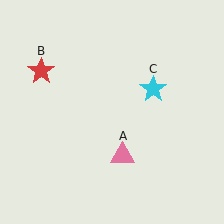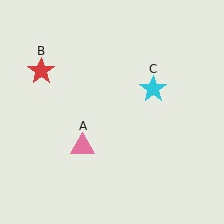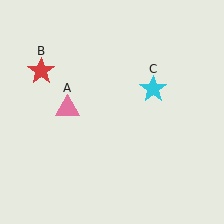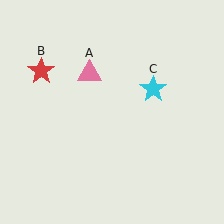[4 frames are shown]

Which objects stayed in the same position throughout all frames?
Red star (object B) and cyan star (object C) remained stationary.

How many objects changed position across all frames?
1 object changed position: pink triangle (object A).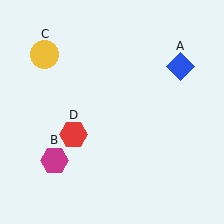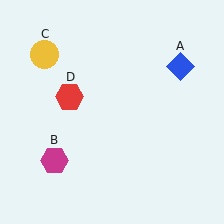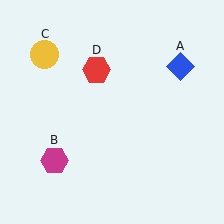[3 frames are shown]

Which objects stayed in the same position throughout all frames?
Blue diamond (object A) and magenta hexagon (object B) and yellow circle (object C) remained stationary.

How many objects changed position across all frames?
1 object changed position: red hexagon (object D).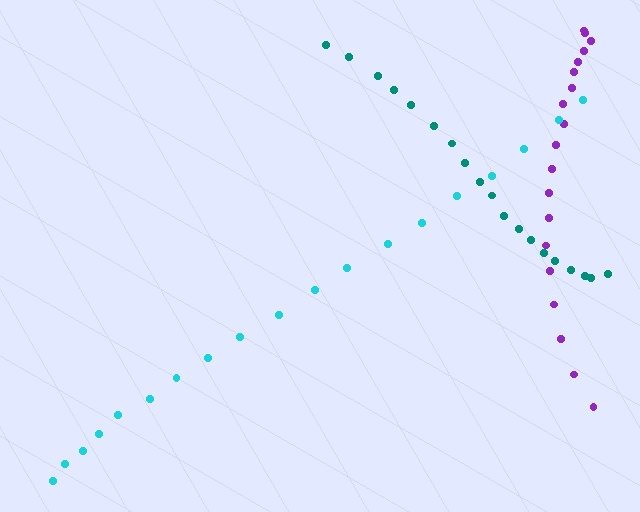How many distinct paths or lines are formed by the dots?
There are 3 distinct paths.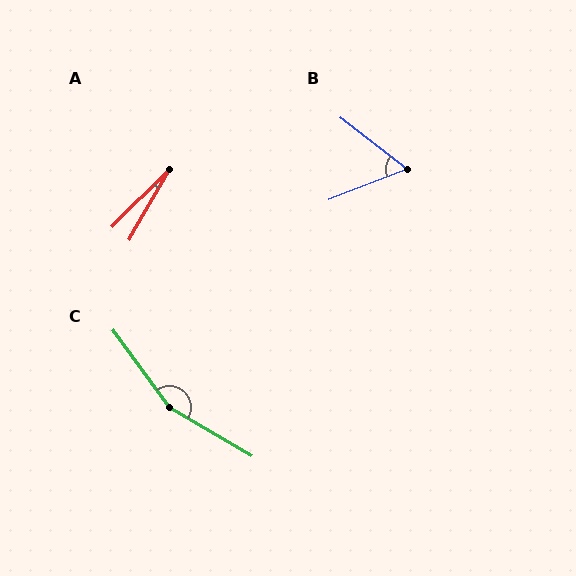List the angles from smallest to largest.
A (15°), B (59°), C (156°).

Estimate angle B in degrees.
Approximately 59 degrees.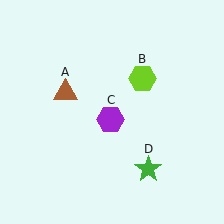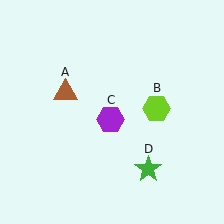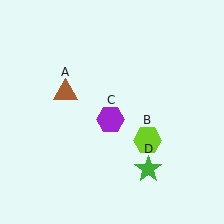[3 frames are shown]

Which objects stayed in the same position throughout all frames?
Brown triangle (object A) and purple hexagon (object C) and green star (object D) remained stationary.